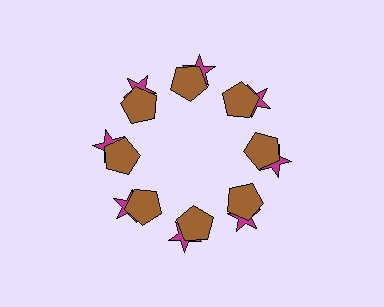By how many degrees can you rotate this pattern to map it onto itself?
The pattern maps onto itself every 45 degrees of rotation.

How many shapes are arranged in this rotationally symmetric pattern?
There are 16 shapes, arranged in 8 groups of 2.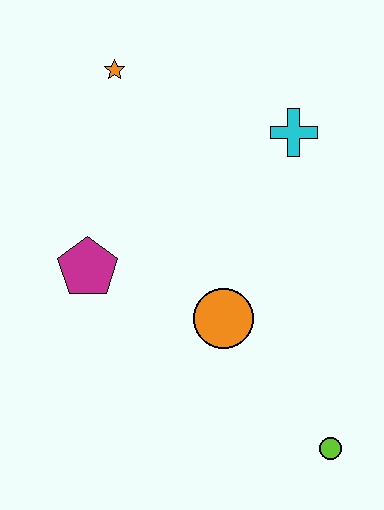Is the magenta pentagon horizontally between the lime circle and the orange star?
No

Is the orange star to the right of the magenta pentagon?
Yes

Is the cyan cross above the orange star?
No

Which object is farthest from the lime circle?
The orange star is farthest from the lime circle.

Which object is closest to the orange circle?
The magenta pentagon is closest to the orange circle.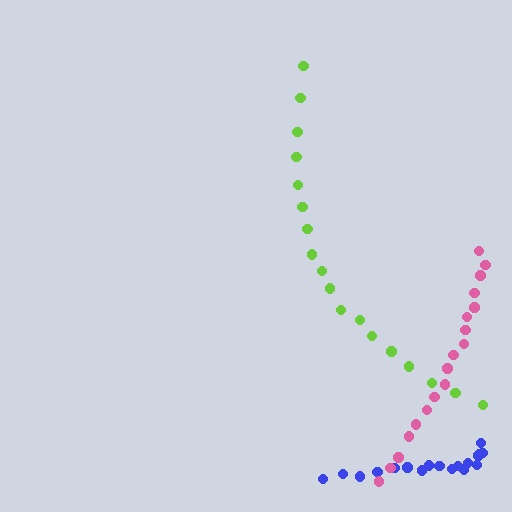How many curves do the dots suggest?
There are 3 distinct paths.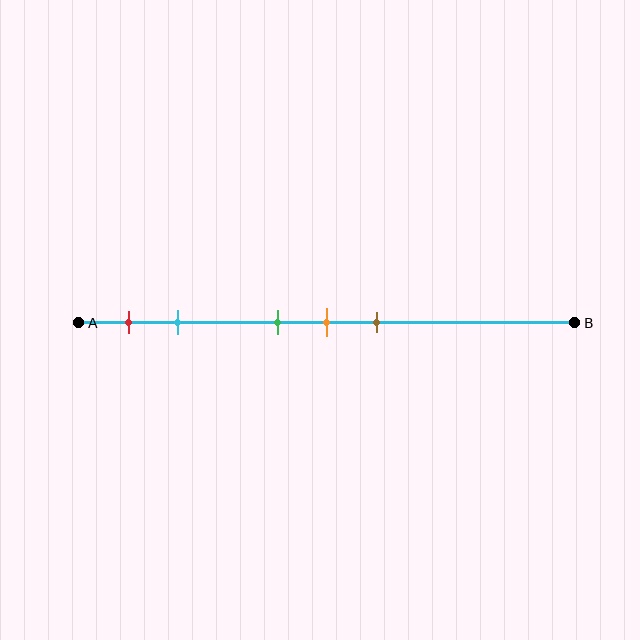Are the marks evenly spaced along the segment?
No, the marks are not evenly spaced.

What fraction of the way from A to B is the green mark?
The green mark is approximately 40% (0.4) of the way from A to B.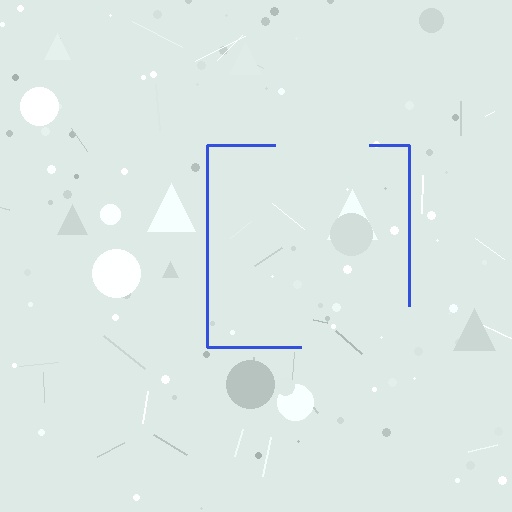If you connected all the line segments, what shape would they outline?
They would outline a square.